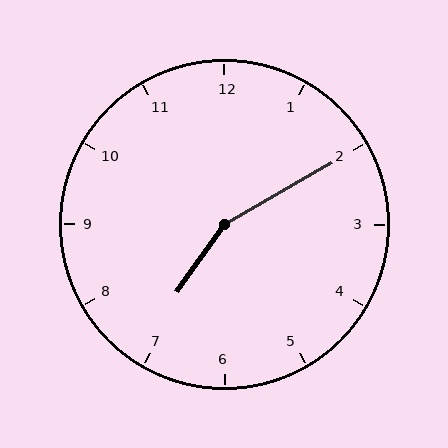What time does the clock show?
7:10.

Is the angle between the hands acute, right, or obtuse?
It is obtuse.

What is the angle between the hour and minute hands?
Approximately 155 degrees.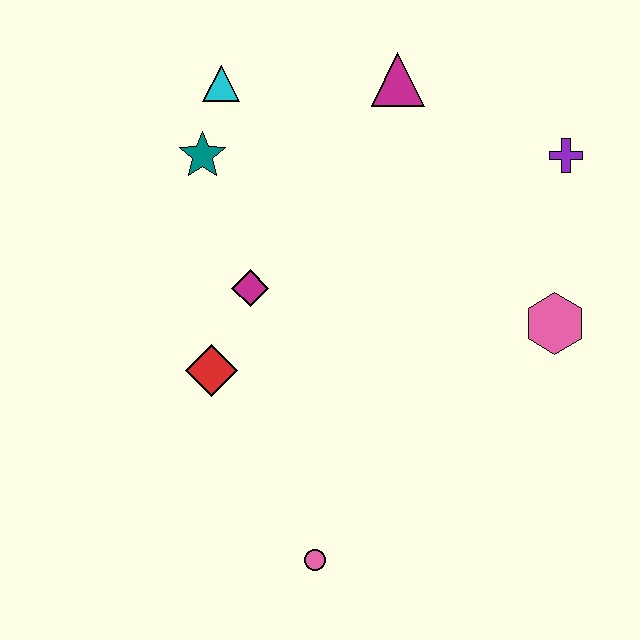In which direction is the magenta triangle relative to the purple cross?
The magenta triangle is to the left of the purple cross.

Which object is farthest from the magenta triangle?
The pink circle is farthest from the magenta triangle.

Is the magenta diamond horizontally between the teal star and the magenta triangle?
Yes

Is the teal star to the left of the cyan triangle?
Yes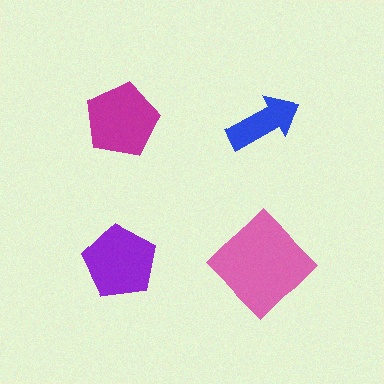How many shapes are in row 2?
2 shapes.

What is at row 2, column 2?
A pink diamond.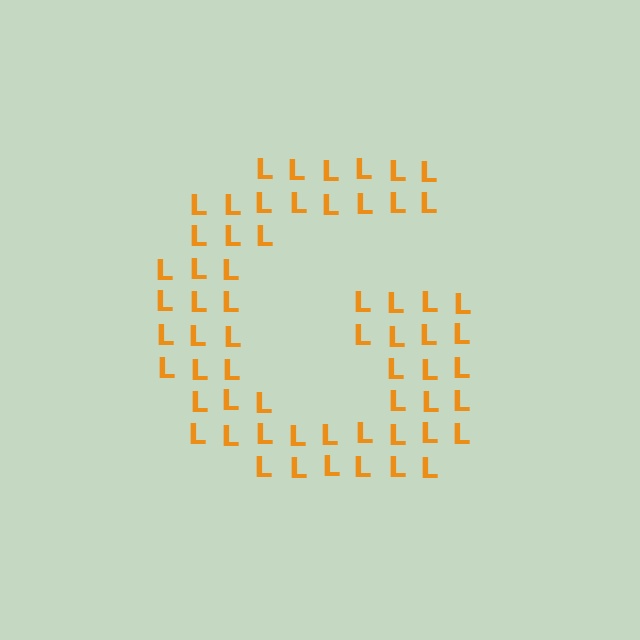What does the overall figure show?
The overall figure shows the letter G.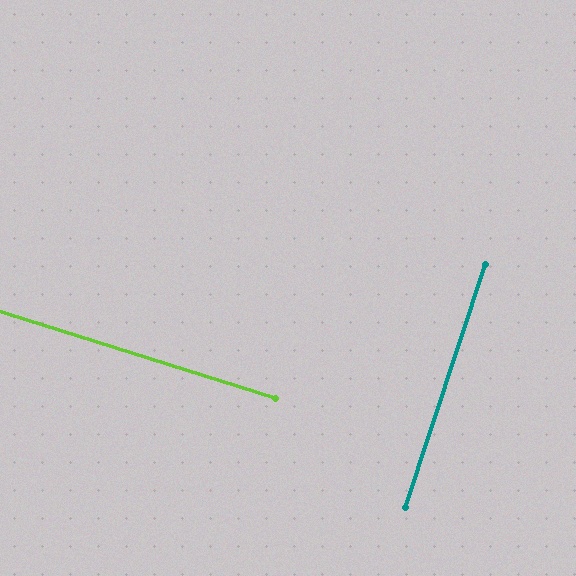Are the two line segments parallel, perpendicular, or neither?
Perpendicular — they meet at approximately 89°.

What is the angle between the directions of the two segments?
Approximately 89 degrees.